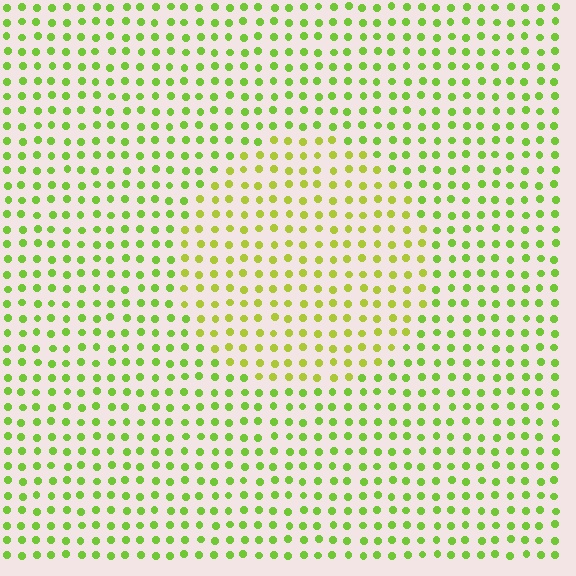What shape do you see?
I see a circle.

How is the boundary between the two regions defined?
The boundary is defined purely by a slight shift in hue (about 24 degrees). Spacing, size, and orientation are identical on both sides.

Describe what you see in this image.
The image is filled with small lime elements in a uniform arrangement. A circle-shaped region is visible where the elements are tinted to a slightly different hue, forming a subtle color boundary.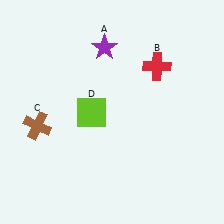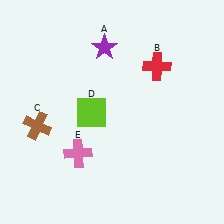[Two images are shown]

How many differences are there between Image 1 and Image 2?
There is 1 difference between the two images.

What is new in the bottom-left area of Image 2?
A pink cross (E) was added in the bottom-left area of Image 2.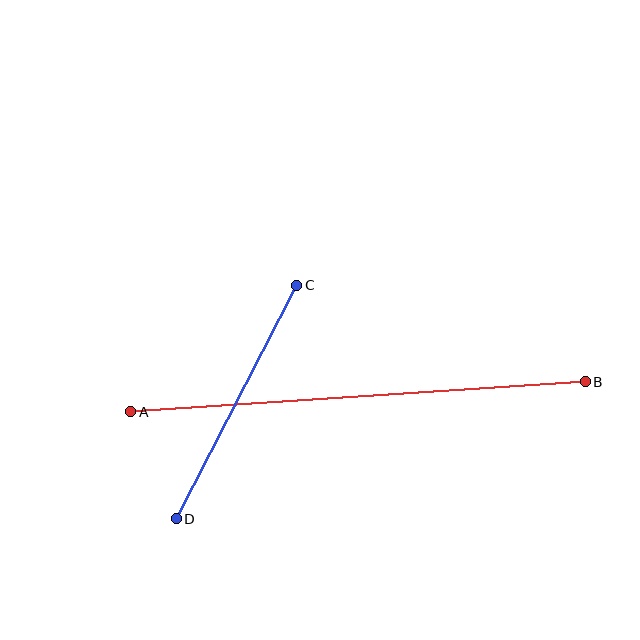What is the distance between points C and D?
The distance is approximately 263 pixels.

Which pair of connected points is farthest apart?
Points A and B are farthest apart.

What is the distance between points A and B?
The distance is approximately 455 pixels.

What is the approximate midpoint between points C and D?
The midpoint is at approximately (237, 402) pixels.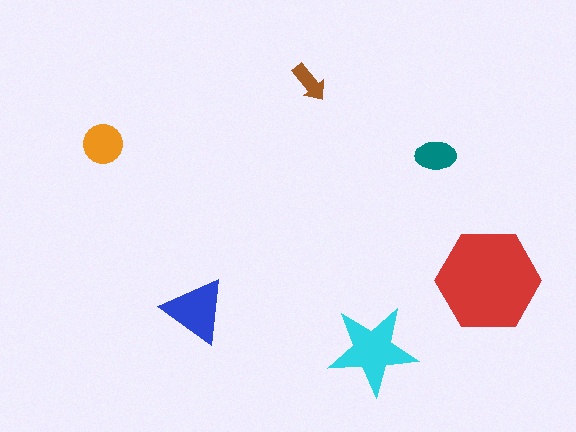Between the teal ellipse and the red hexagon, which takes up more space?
The red hexagon.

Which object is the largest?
The red hexagon.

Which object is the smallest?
The brown arrow.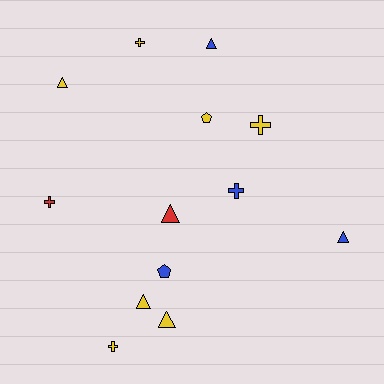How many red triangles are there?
There is 1 red triangle.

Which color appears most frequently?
Yellow, with 7 objects.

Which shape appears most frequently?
Triangle, with 6 objects.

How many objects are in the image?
There are 13 objects.